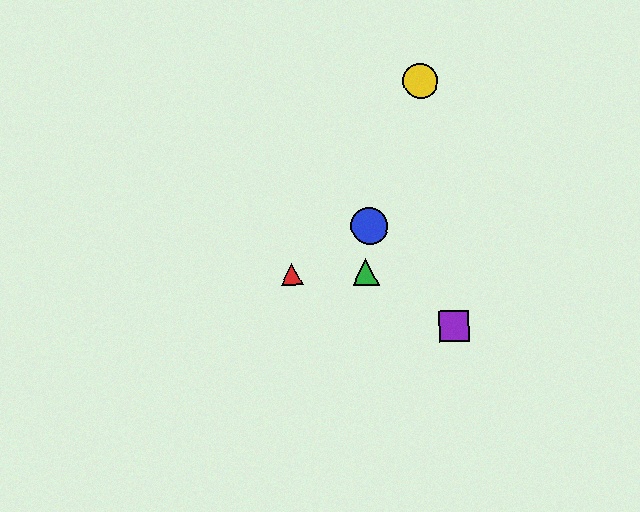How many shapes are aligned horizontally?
2 shapes (the red triangle, the green triangle) are aligned horizontally.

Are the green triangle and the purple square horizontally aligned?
No, the green triangle is at y≈272 and the purple square is at y≈326.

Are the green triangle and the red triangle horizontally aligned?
Yes, both are at y≈272.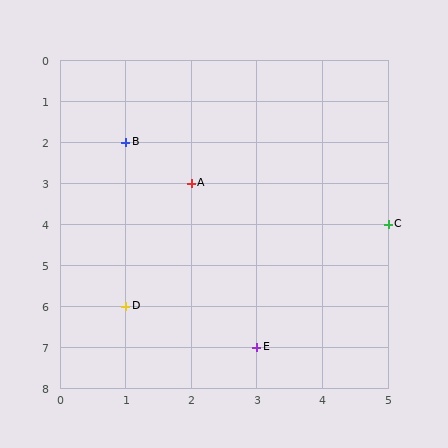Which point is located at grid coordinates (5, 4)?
Point C is at (5, 4).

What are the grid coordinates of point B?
Point B is at grid coordinates (1, 2).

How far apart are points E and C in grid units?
Points E and C are 2 columns and 3 rows apart (about 3.6 grid units diagonally).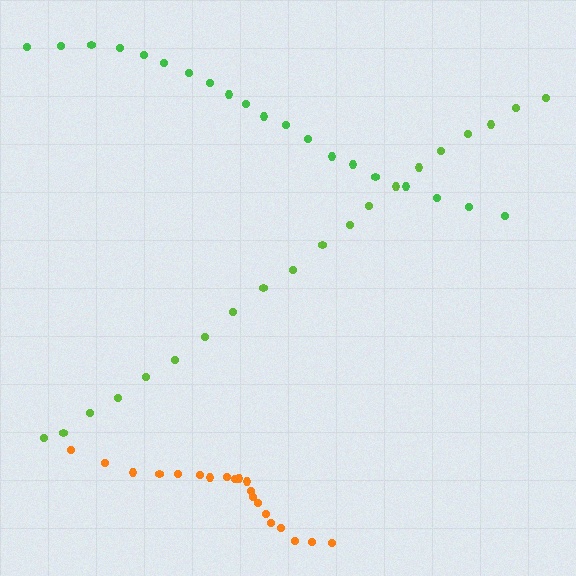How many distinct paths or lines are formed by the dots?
There are 3 distinct paths.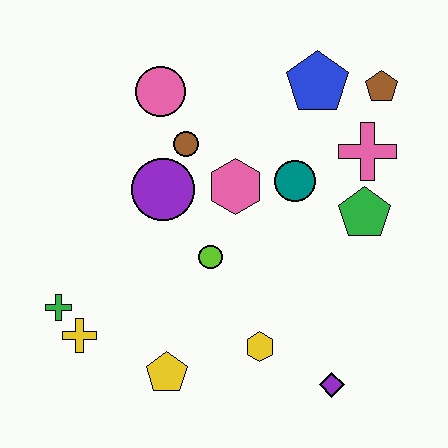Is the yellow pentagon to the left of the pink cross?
Yes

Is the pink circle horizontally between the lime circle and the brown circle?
No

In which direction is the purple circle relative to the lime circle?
The purple circle is above the lime circle.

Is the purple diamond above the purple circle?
No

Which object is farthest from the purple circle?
The purple diamond is farthest from the purple circle.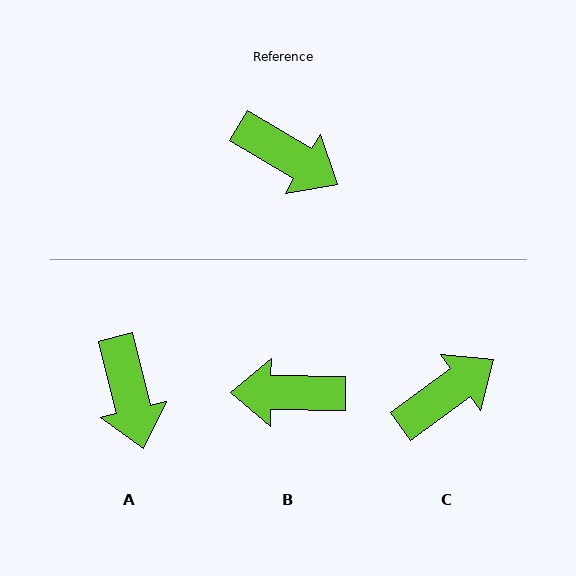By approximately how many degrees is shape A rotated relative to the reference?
Approximately 45 degrees clockwise.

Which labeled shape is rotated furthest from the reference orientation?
B, about 150 degrees away.